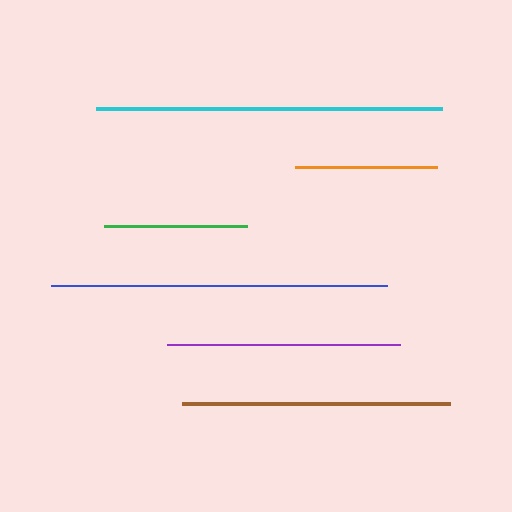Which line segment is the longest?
The cyan line is the longest at approximately 346 pixels.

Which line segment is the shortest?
The orange line is the shortest at approximately 142 pixels.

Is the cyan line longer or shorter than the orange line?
The cyan line is longer than the orange line.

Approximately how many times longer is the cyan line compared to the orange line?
The cyan line is approximately 2.4 times the length of the orange line.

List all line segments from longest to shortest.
From longest to shortest: cyan, blue, brown, purple, green, orange.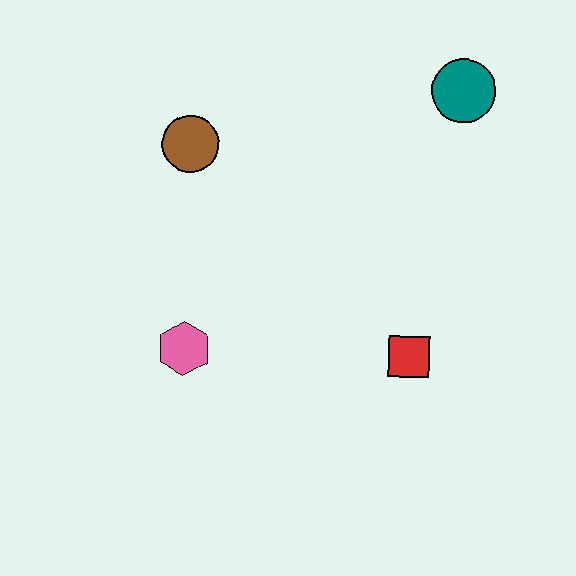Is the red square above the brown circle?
No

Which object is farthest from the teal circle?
The pink hexagon is farthest from the teal circle.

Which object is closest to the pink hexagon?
The brown circle is closest to the pink hexagon.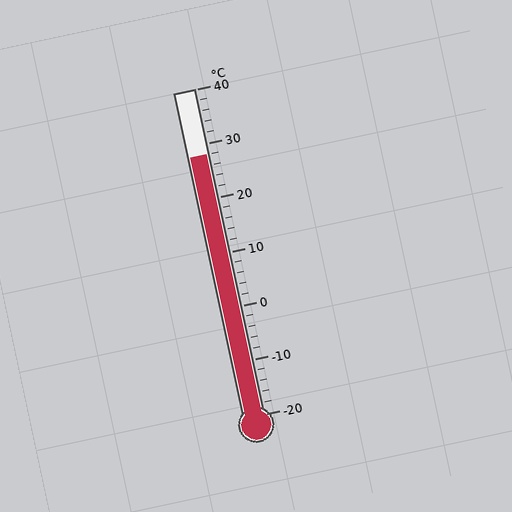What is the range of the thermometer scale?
The thermometer scale ranges from -20°C to 40°C.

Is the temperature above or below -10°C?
The temperature is above -10°C.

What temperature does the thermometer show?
The thermometer shows approximately 28°C.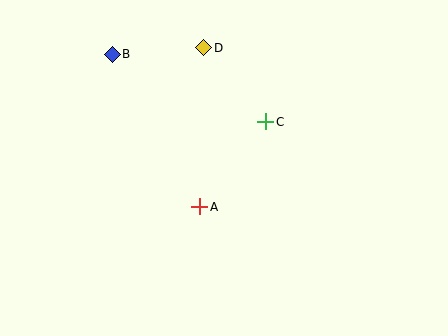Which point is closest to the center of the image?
Point A at (200, 207) is closest to the center.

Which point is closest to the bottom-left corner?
Point A is closest to the bottom-left corner.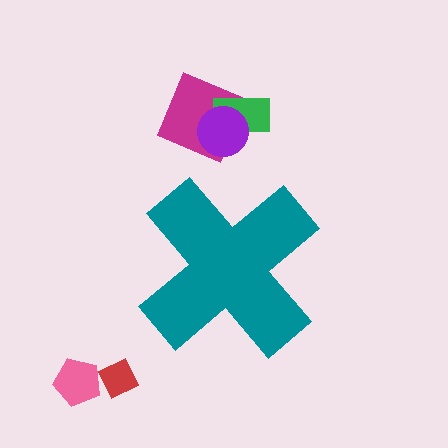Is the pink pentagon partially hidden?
No, the pink pentagon is fully visible.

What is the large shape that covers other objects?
A teal cross.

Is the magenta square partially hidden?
No, the magenta square is fully visible.